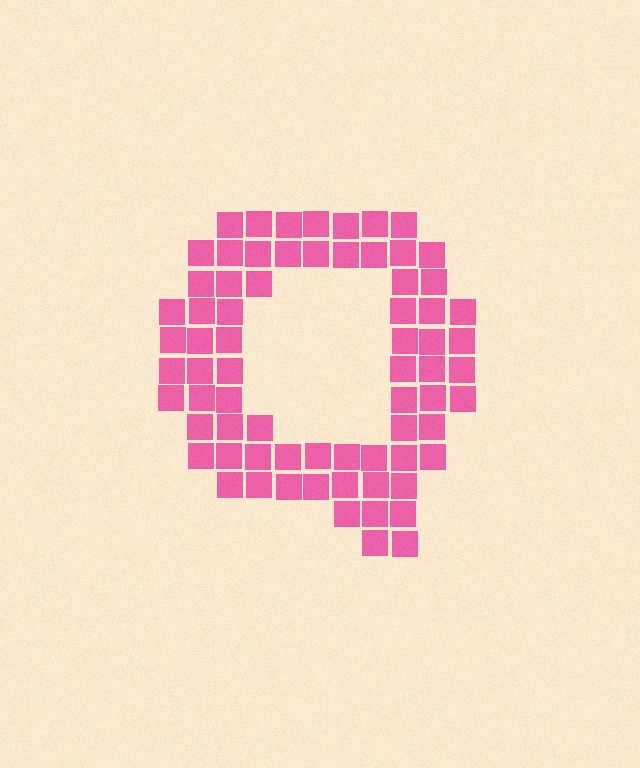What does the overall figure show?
The overall figure shows the letter Q.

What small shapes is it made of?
It is made of small squares.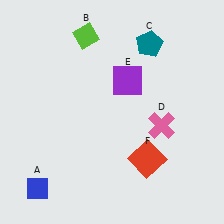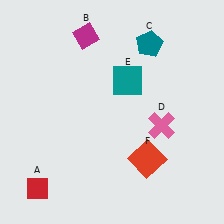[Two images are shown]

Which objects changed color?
A changed from blue to red. B changed from lime to magenta. E changed from purple to teal.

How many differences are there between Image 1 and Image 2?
There are 3 differences between the two images.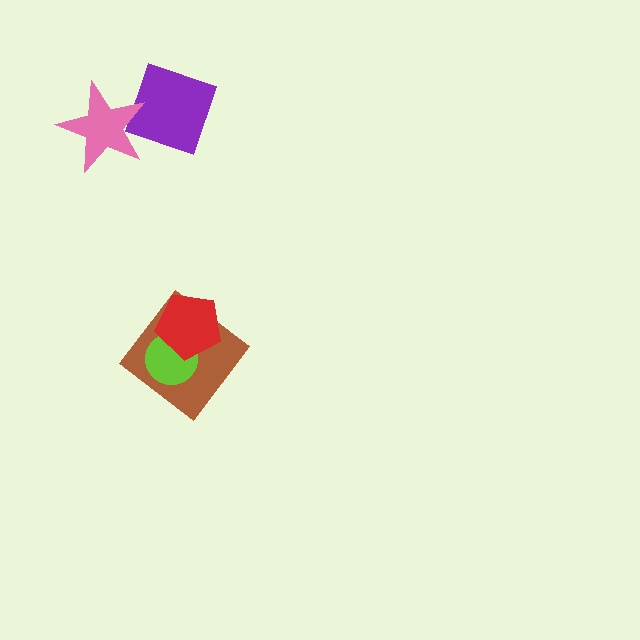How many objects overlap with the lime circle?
2 objects overlap with the lime circle.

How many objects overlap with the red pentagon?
2 objects overlap with the red pentagon.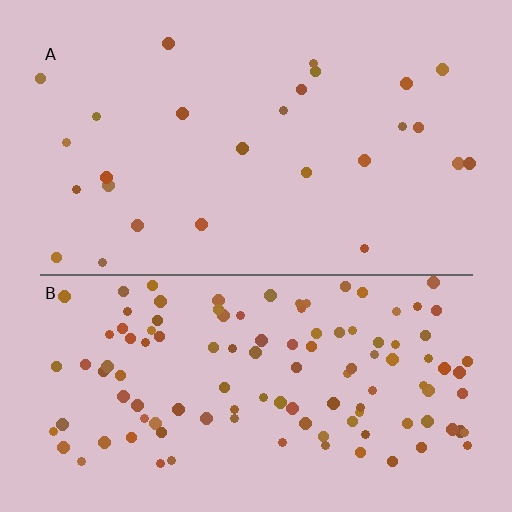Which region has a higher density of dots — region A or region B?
B (the bottom).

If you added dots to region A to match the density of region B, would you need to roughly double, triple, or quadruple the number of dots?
Approximately quadruple.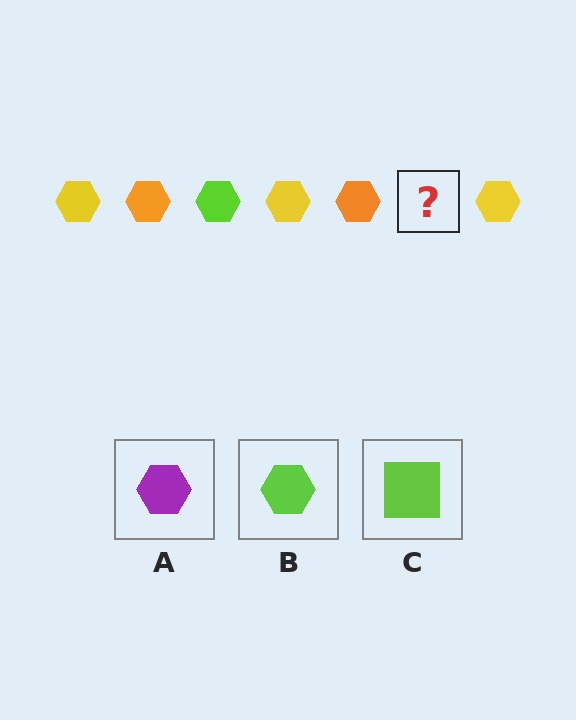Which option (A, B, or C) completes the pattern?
B.